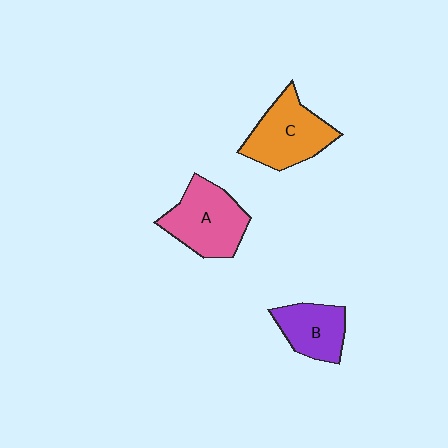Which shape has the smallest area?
Shape B (purple).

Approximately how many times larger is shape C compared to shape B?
Approximately 1.4 times.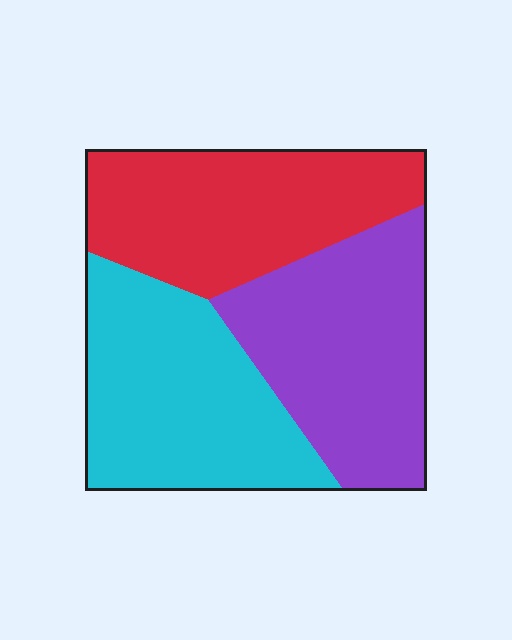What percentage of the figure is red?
Red takes up between a sixth and a third of the figure.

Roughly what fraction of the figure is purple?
Purple covers 34% of the figure.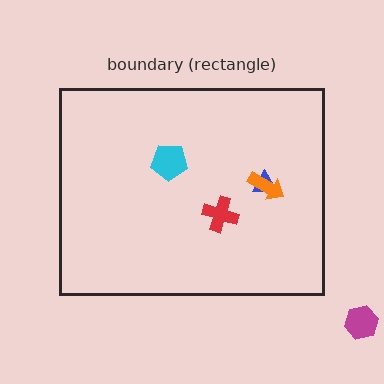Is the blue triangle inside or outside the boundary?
Inside.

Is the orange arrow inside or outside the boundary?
Inside.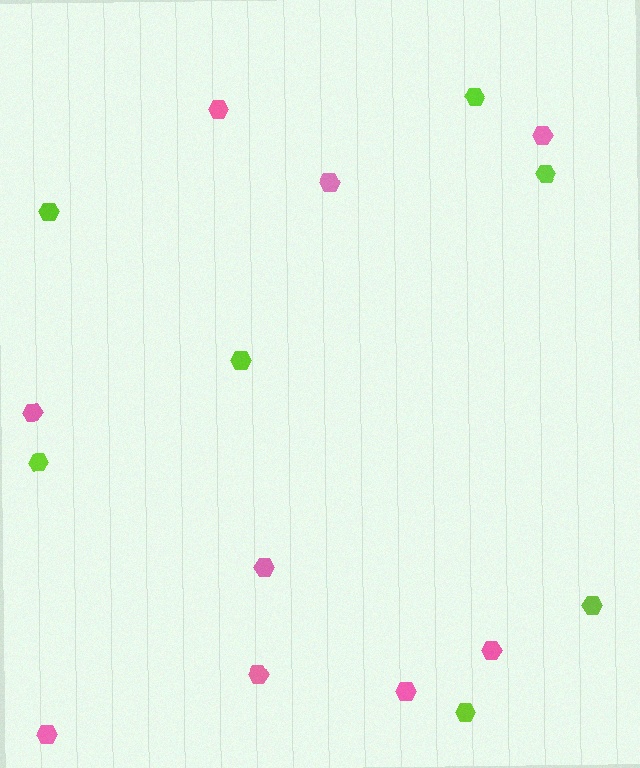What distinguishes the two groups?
There are 2 groups: one group of lime hexagons (7) and one group of pink hexagons (9).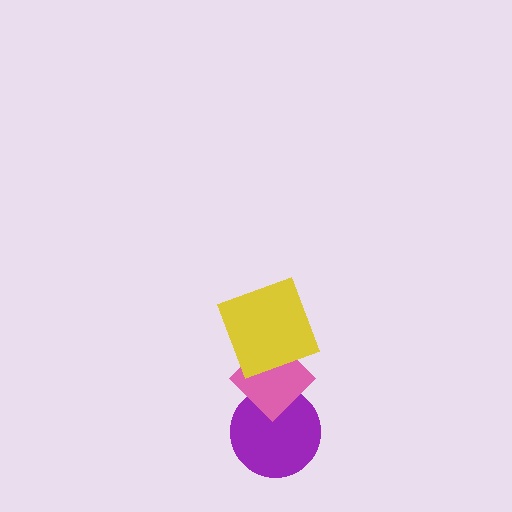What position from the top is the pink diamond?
The pink diamond is 2nd from the top.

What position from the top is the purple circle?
The purple circle is 3rd from the top.